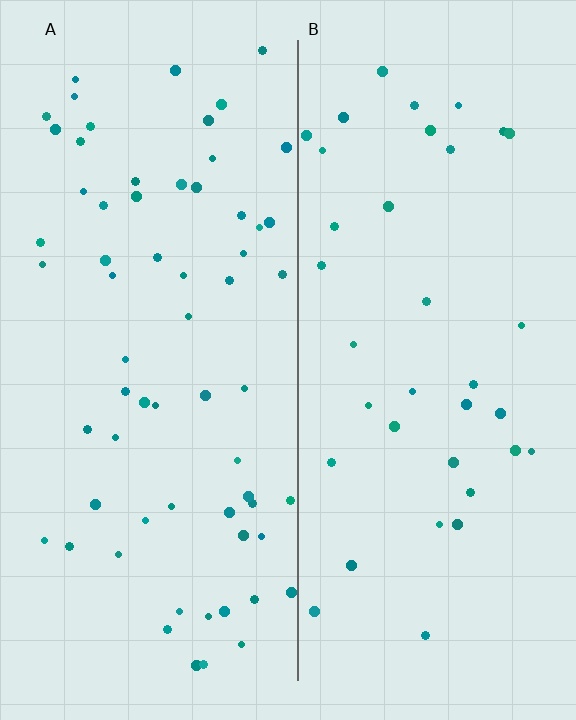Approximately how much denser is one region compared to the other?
Approximately 1.8× — region A over region B.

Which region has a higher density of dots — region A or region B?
A (the left).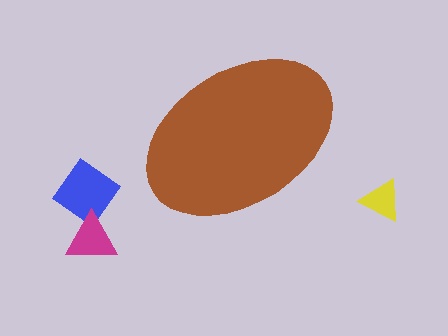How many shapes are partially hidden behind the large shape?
0 shapes are partially hidden.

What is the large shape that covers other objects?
A brown ellipse.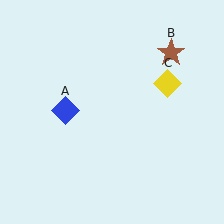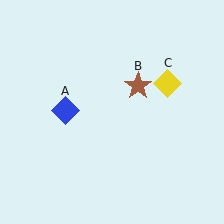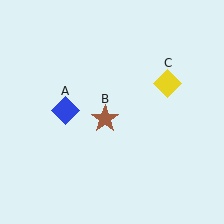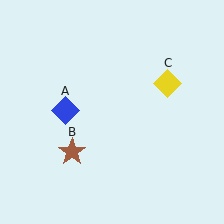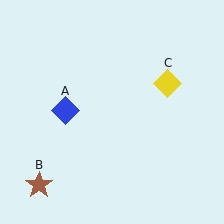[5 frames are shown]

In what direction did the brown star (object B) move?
The brown star (object B) moved down and to the left.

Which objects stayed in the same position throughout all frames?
Blue diamond (object A) and yellow diamond (object C) remained stationary.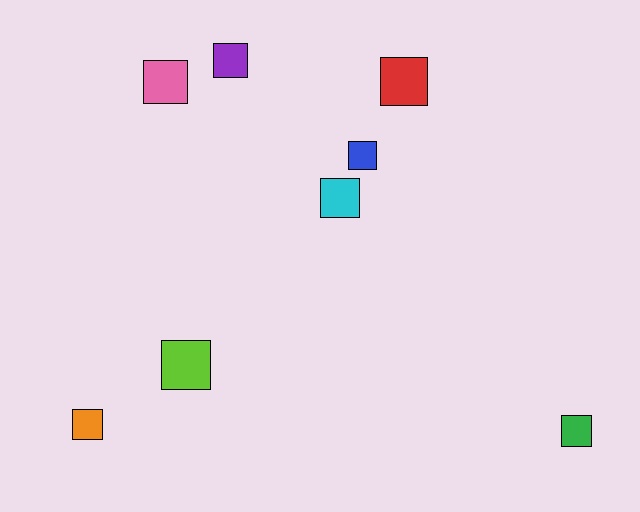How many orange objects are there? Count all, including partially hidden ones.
There is 1 orange object.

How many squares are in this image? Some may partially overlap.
There are 8 squares.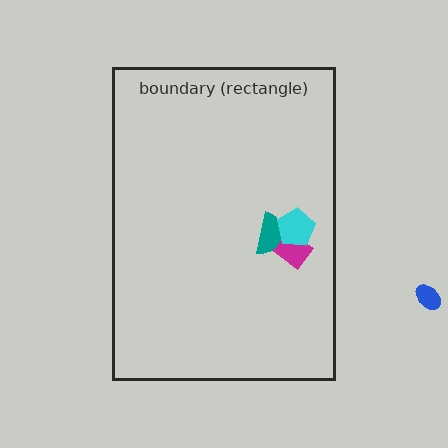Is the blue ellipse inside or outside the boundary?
Outside.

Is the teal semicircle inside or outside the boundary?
Inside.